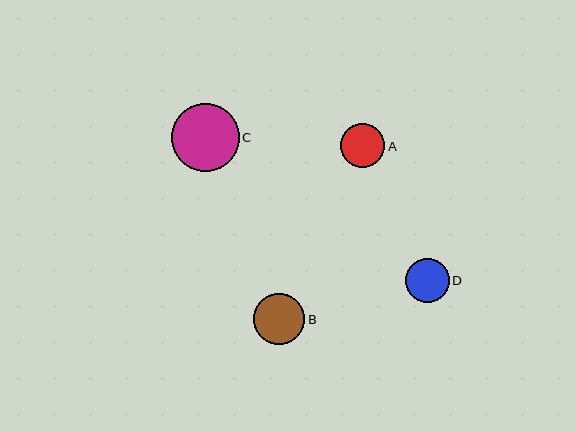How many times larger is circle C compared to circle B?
Circle C is approximately 1.3 times the size of circle B.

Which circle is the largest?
Circle C is the largest with a size of approximately 68 pixels.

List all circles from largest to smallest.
From largest to smallest: C, B, A, D.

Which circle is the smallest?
Circle D is the smallest with a size of approximately 43 pixels.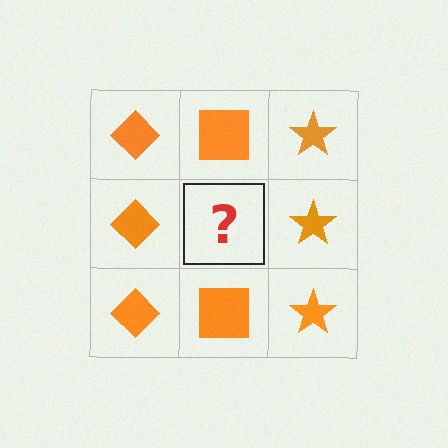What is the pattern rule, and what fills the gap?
The rule is that each column has a consistent shape. The gap should be filled with an orange square.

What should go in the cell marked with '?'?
The missing cell should contain an orange square.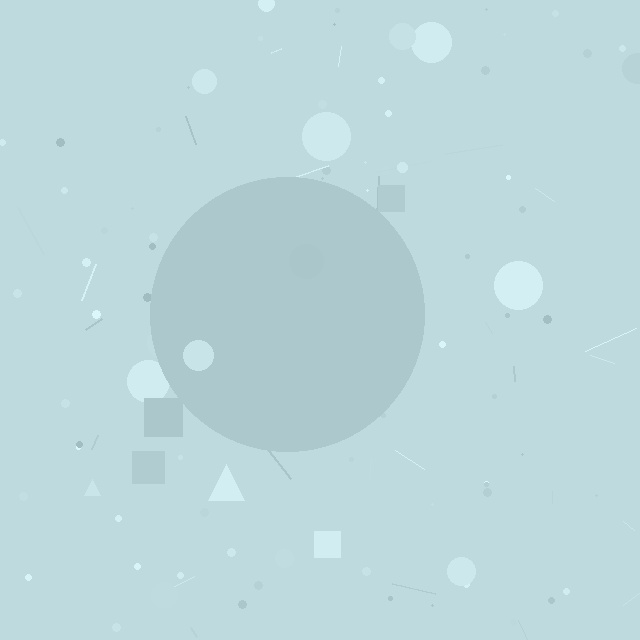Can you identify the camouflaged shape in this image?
The camouflaged shape is a circle.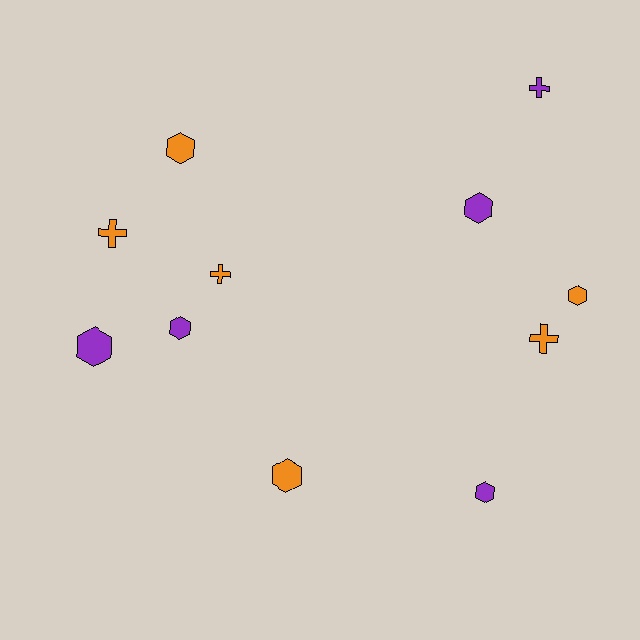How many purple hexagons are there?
There are 4 purple hexagons.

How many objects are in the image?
There are 11 objects.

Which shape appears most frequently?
Hexagon, with 7 objects.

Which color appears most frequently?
Orange, with 6 objects.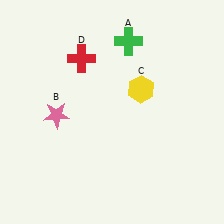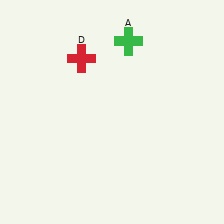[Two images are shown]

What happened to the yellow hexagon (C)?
The yellow hexagon (C) was removed in Image 2. It was in the top-right area of Image 1.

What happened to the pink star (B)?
The pink star (B) was removed in Image 2. It was in the bottom-left area of Image 1.